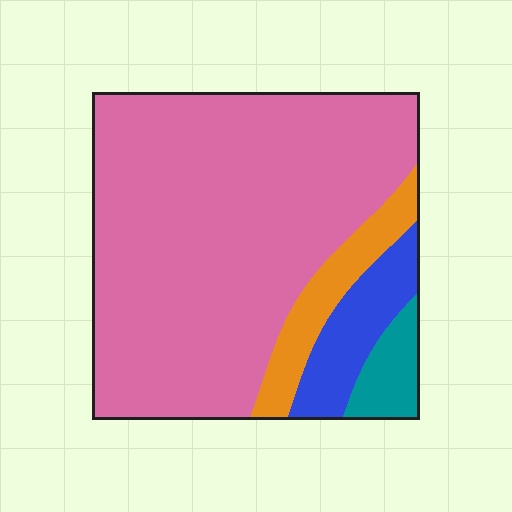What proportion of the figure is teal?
Teal covers around 5% of the figure.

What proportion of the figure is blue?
Blue covers 10% of the figure.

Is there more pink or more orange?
Pink.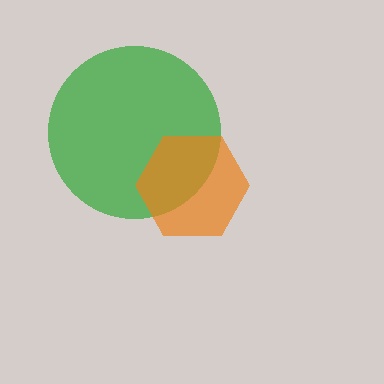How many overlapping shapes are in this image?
There are 2 overlapping shapes in the image.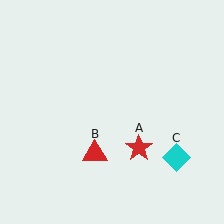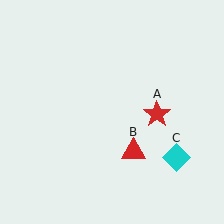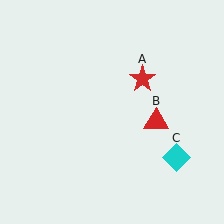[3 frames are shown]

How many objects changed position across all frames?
2 objects changed position: red star (object A), red triangle (object B).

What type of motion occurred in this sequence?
The red star (object A), red triangle (object B) rotated counterclockwise around the center of the scene.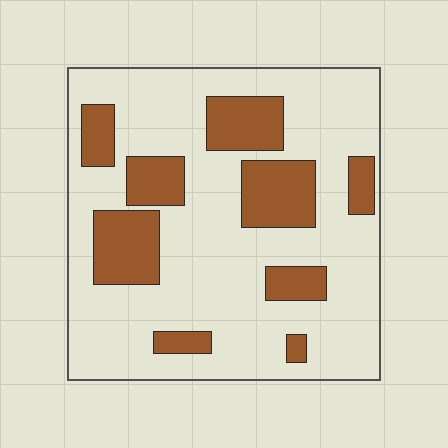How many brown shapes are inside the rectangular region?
9.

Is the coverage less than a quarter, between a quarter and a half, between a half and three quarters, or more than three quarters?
Between a quarter and a half.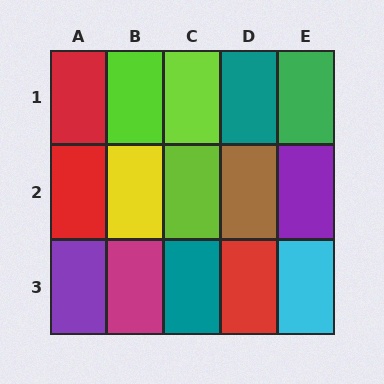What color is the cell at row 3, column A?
Purple.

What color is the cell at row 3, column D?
Red.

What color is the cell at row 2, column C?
Lime.